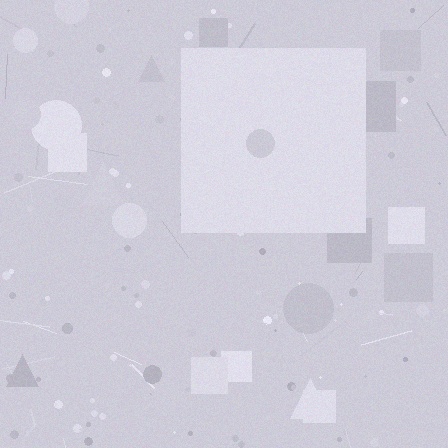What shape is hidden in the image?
A square is hidden in the image.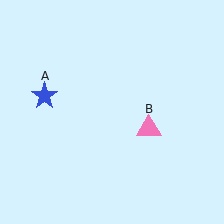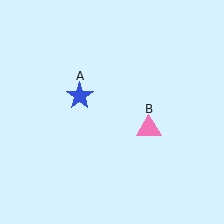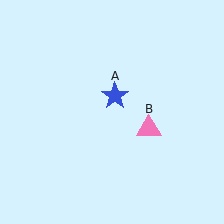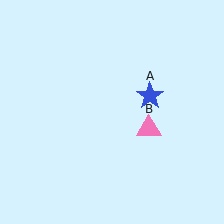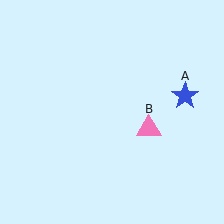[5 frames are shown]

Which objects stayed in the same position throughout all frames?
Pink triangle (object B) remained stationary.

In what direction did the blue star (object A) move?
The blue star (object A) moved right.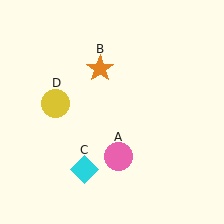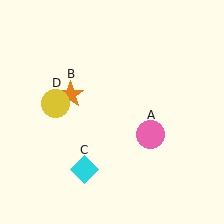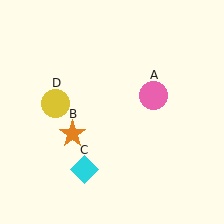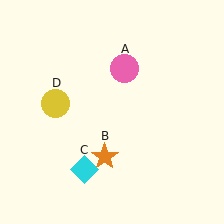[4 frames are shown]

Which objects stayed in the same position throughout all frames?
Cyan diamond (object C) and yellow circle (object D) remained stationary.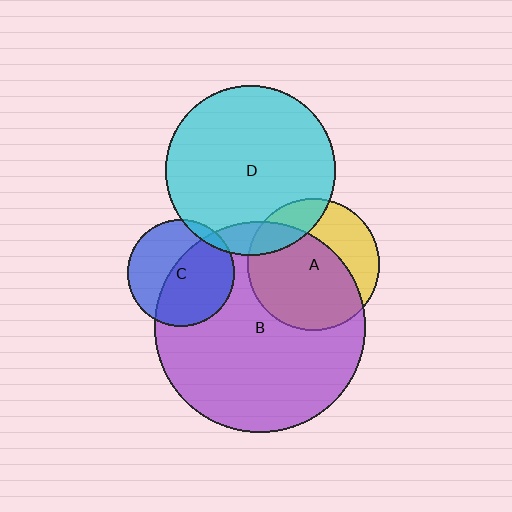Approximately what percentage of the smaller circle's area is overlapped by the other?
Approximately 20%.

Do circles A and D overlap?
Yes.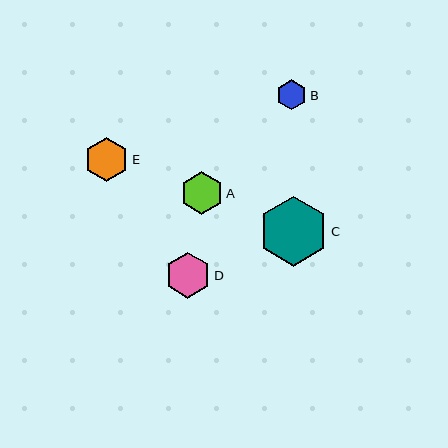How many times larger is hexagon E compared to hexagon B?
Hexagon E is approximately 1.5 times the size of hexagon B.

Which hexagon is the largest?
Hexagon C is the largest with a size of approximately 69 pixels.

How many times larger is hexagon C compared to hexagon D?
Hexagon C is approximately 1.5 times the size of hexagon D.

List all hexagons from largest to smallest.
From largest to smallest: C, D, E, A, B.